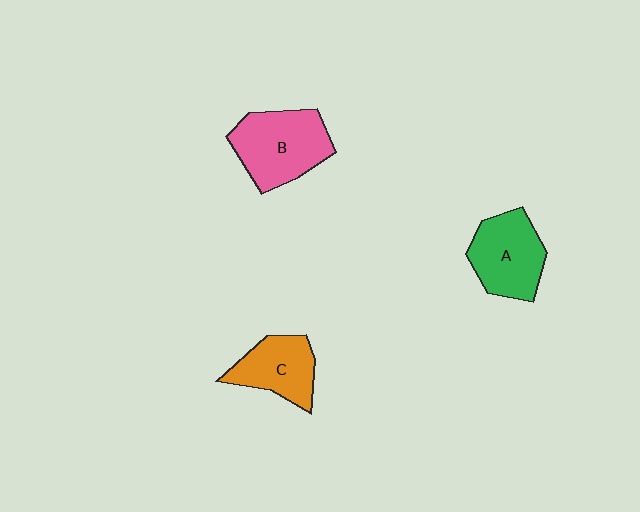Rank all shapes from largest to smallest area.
From largest to smallest: B (pink), A (green), C (orange).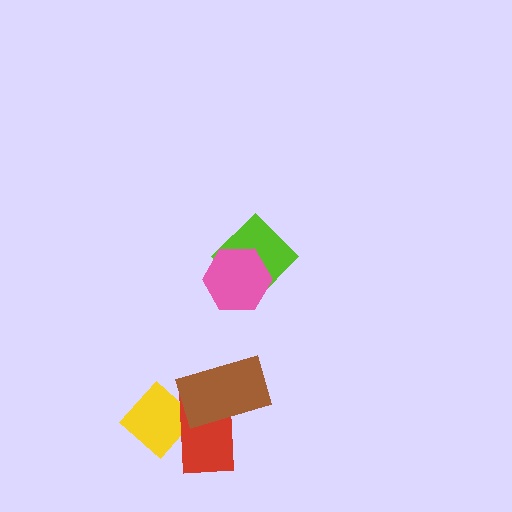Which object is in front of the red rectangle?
The brown rectangle is in front of the red rectangle.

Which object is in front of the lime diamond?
The pink hexagon is in front of the lime diamond.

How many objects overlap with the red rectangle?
2 objects overlap with the red rectangle.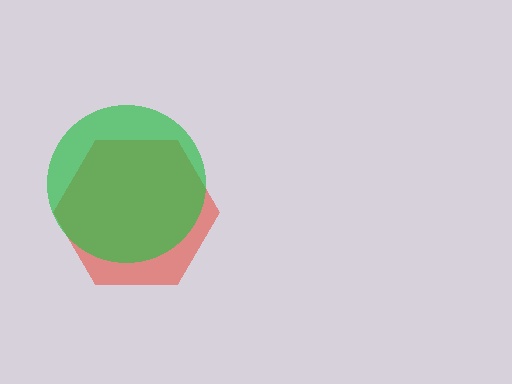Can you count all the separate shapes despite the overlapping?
Yes, there are 2 separate shapes.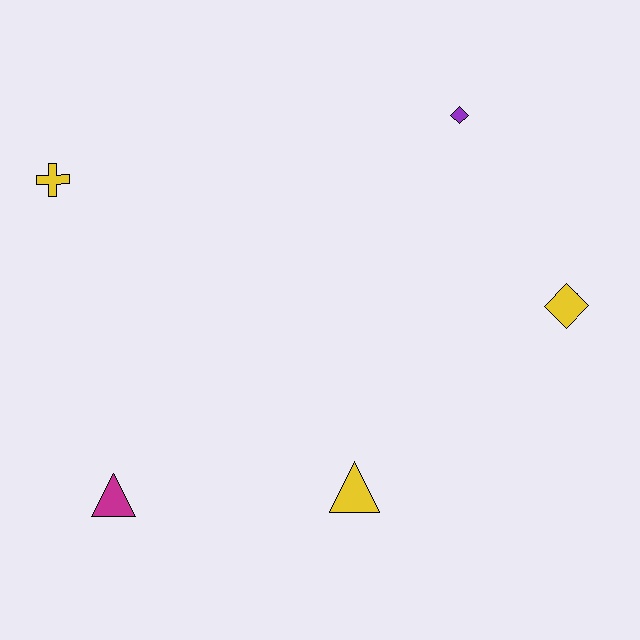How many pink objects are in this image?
There are no pink objects.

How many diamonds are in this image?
There are 2 diamonds.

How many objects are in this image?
There are 5 objects.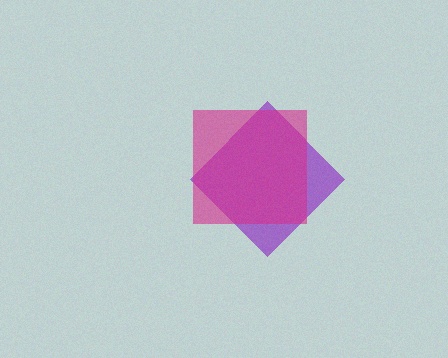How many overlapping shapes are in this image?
There are 2 overlapping shapes in the image.